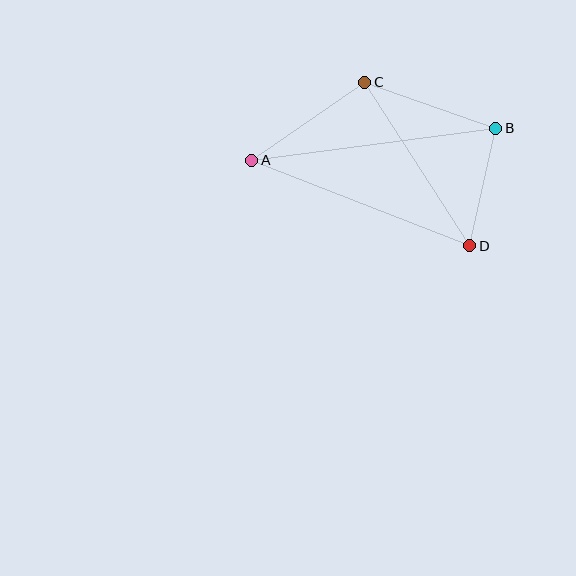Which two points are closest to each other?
Points B and D are closest to each other.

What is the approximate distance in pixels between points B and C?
The distance between B and C is approximately 139 pixels.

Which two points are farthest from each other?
Points A and B are farthest from each other.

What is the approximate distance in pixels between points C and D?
The distance between C and D is approximately 194 pixels.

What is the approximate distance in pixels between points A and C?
The distance between A and C is approximately 137 pixels.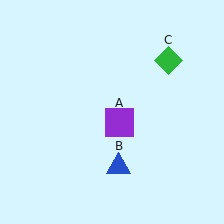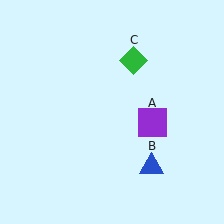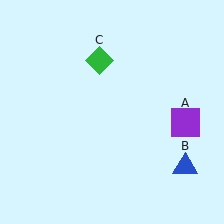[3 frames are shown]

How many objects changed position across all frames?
3 objects changed position: purple square (object A), blue triangle (object B), green diamond (object C).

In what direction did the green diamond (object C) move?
The green diamond (object C) moved left.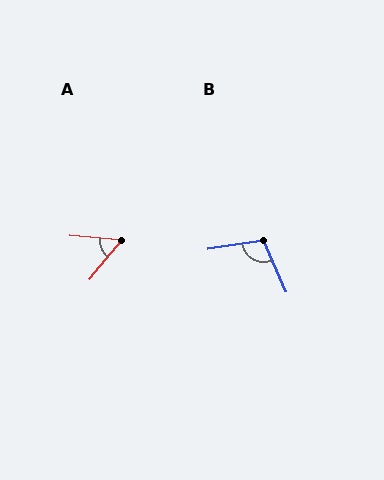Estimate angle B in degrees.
Approximately 105 degrees.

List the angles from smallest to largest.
A (56°), B (105°).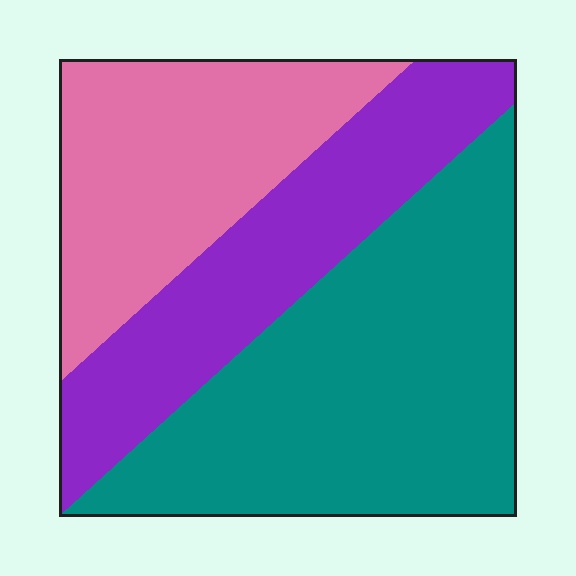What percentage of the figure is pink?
Pink covers 28% of the figure.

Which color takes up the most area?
Teal, at roughly 45%.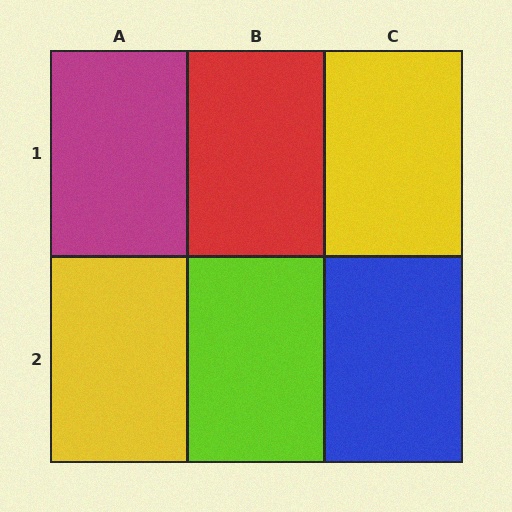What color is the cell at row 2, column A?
Yellow.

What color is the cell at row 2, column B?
Lime.